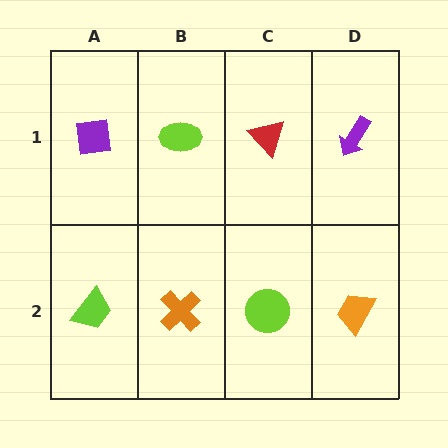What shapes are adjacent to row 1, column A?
A lime trapezoid (row 2, column A), a lime ellipse (row 1, column B).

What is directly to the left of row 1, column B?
A purple square.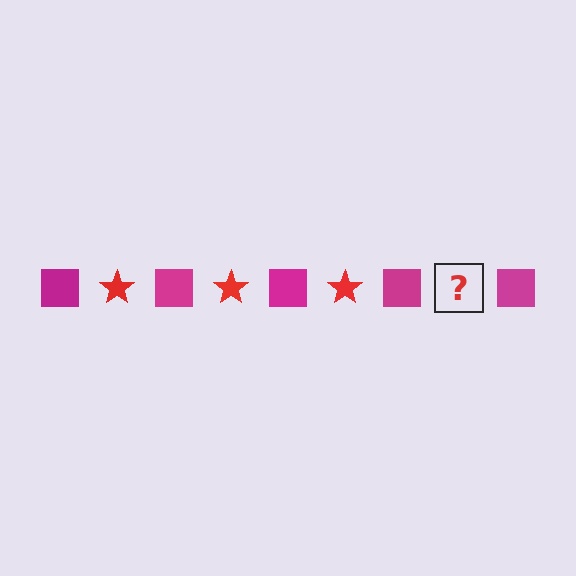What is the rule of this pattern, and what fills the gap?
The rule is that the pattern alternates between magenta square and red star. The gap should be filled with a red star.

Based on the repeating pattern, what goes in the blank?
The blank should be a red star.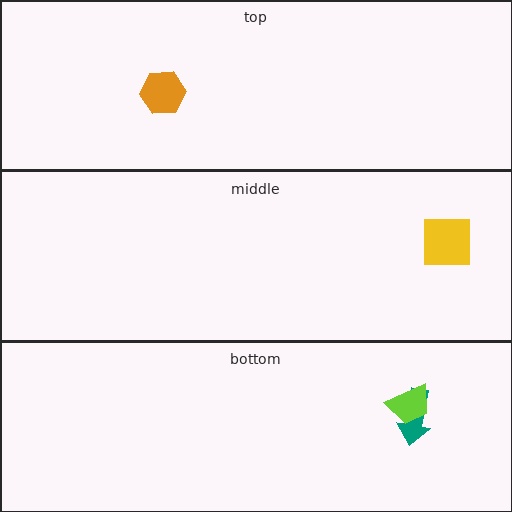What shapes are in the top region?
The orange hexagon.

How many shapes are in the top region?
1.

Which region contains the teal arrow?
The bottom region.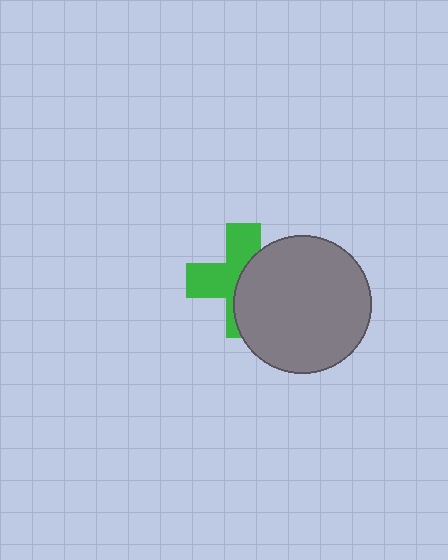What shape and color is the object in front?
The object in front is a gray circle.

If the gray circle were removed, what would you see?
You would see the complete green cross.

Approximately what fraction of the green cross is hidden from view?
Roughly 49% of the green cross is hidden behind the gray circle.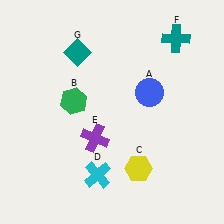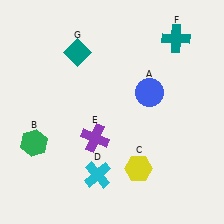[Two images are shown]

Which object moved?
The green hexagon (B) moved down.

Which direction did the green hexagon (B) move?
The green hexagon (B) moved down.